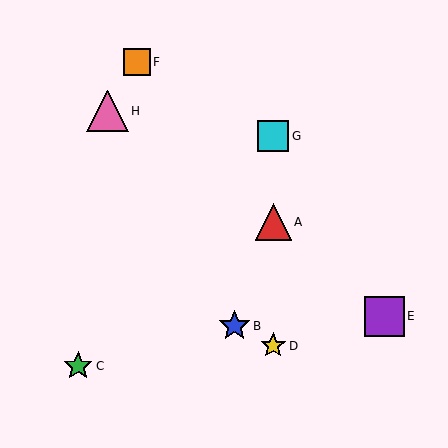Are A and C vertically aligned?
No, A is at x≈273 and C is at x≈78.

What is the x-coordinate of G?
Object G is at x≈273.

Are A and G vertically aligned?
Yes, both are at x≈273.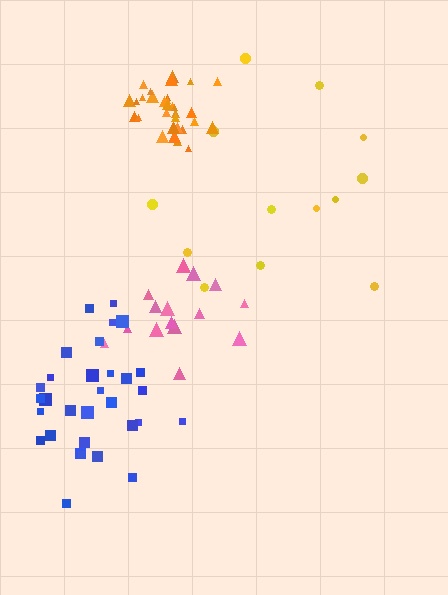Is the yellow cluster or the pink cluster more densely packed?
Pink.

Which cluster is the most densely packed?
Orange.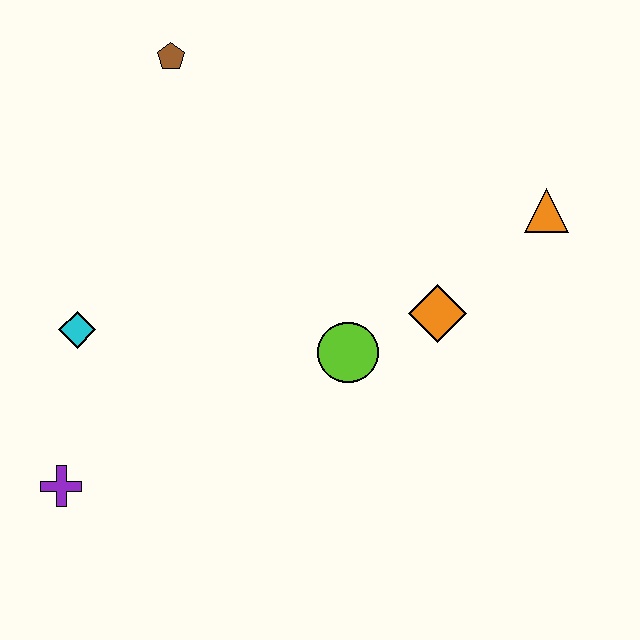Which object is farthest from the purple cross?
The orange triangle is farthest from the purple cross.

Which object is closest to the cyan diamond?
The purple cross is closest to the cyan diamond.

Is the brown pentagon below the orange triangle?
No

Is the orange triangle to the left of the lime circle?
No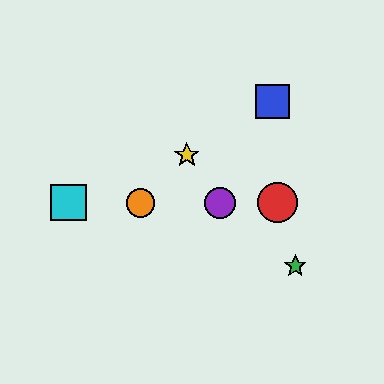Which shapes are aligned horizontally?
The red circle, the purple circle, the orange circle, the cyan square are aligned horizontally.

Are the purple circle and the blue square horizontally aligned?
No, the purple circle is at y≈203 and the blue square is at y≈102.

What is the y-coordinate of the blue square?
The blue square is at y≈102.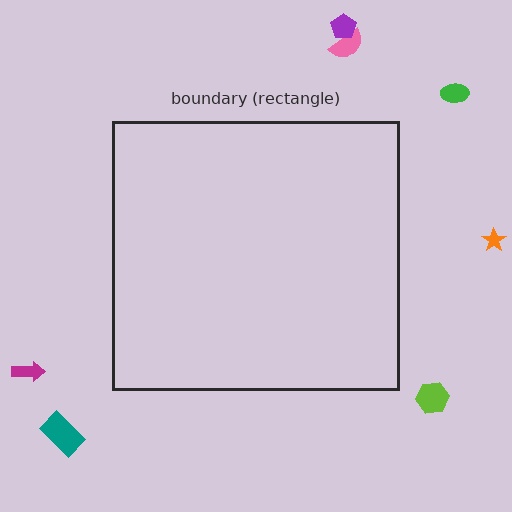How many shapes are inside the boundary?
0 inside, 7 outside.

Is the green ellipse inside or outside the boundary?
Outside.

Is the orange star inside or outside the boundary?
Outside.